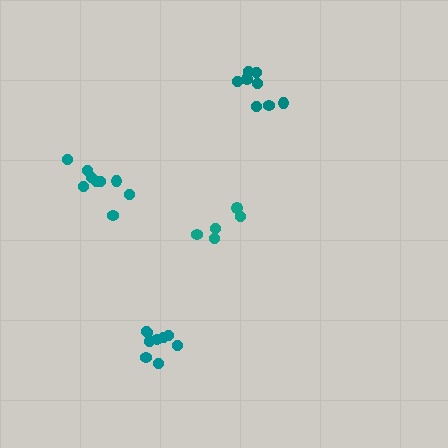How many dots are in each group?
Group 1: 9 dots, Group 2: 5 dots, Group 3: 8 dots, Group 4: 9 dots (31 total).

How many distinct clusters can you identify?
There are 4 distinct clusters.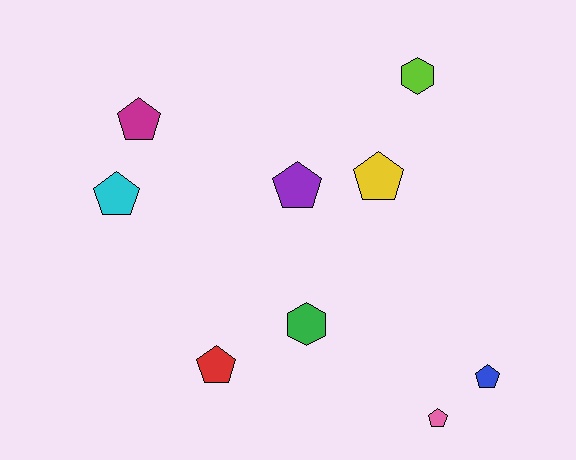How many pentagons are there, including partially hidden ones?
There are 7 pentagons.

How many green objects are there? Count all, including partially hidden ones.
There is 1 green object.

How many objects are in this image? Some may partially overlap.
There are 9 objects.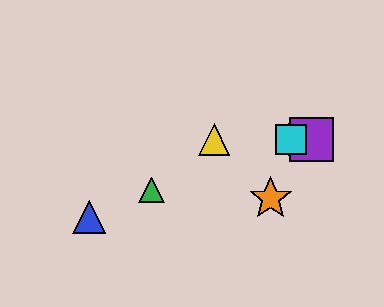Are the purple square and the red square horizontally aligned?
Yes, both are at y≈139.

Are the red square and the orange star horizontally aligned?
No, the red square is at y≈139 and the orange star is at y≈199.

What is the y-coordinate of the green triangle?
The green triangle is at y≈190.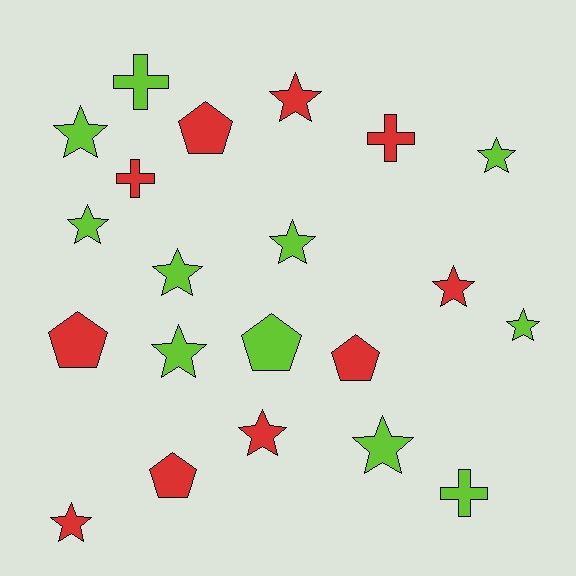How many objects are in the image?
There are 21 objects.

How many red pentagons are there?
There are 4 red pentagons.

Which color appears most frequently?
Lime, with 11 objects.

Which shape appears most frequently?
Star, with 12 objects.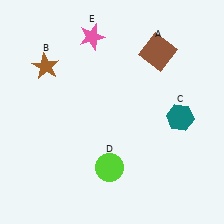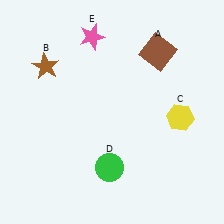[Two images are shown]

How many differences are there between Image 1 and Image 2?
There are 2 differences between the two images.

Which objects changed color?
C changed from teal to yellow. D changed from lime to green.